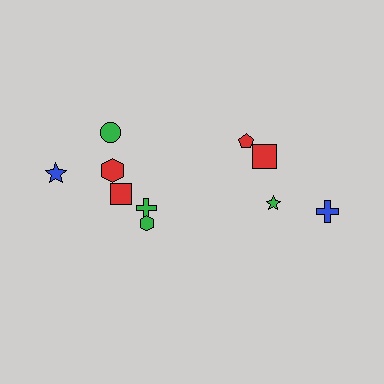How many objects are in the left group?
There are 6 objects.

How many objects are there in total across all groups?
There are 10 objects.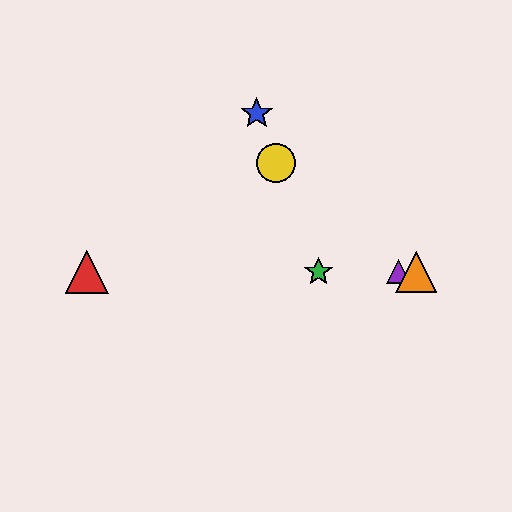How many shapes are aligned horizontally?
4 shapes (the red triangle, the green star, the purple triangle, the orange triangle) are aligned horizontally.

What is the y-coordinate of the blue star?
The blue star is at y≈113.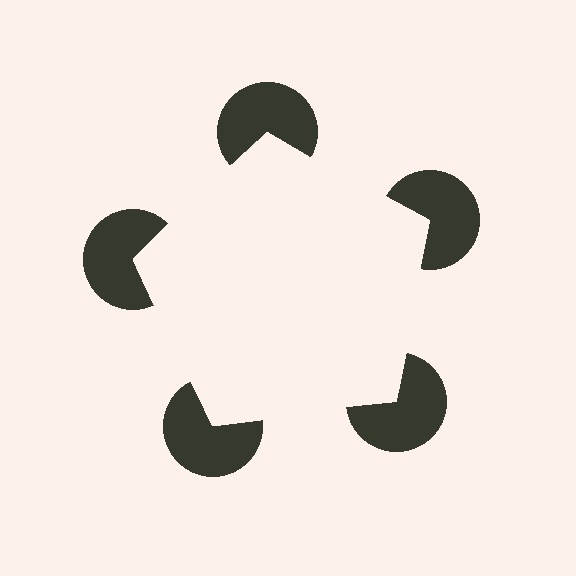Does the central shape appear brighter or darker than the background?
It typically appears slightly brighter than the background, even though no actual brightness change is drawn.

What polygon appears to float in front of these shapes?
An illusory pentagon — its edges are inferred from the aligned wedge cuts in the pac-man discs, not physically drawn.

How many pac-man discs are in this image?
There are 5 — one at each vertex of the illusory pentagon.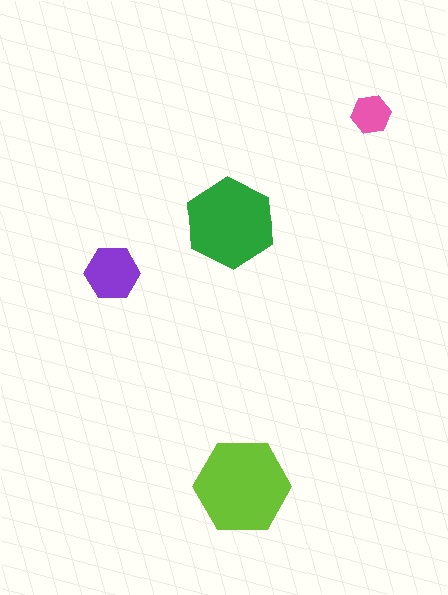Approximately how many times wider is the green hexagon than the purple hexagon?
About 1.5 times wider.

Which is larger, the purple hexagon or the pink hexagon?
The purple one.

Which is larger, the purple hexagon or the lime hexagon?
The lime one.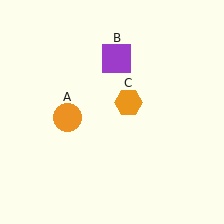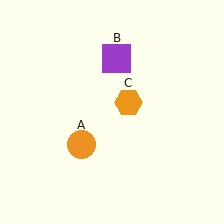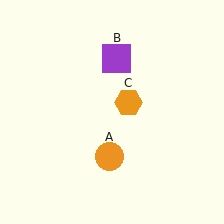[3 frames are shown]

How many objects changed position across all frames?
1 object changed position: orange circle (object A).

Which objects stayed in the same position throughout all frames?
Purple square (object B) and orange hexagon (object C) remained stationary.